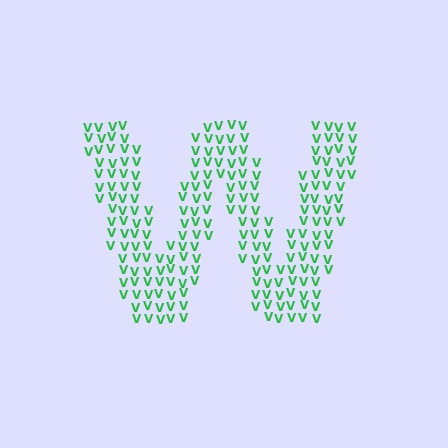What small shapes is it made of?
It is made of small letter V's.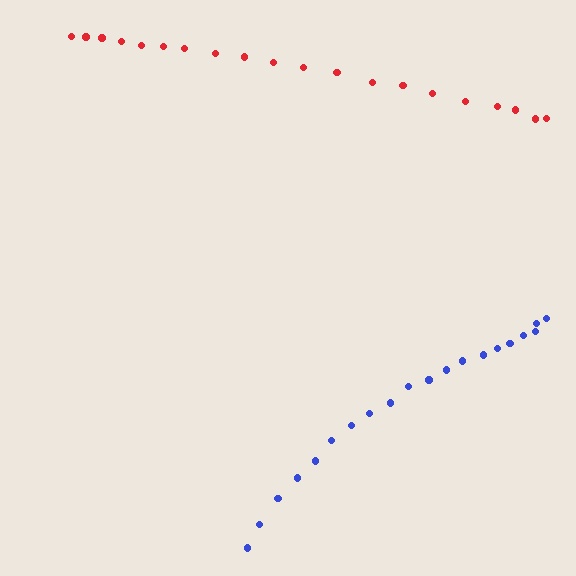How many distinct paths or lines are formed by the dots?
There are 2 distinct paths.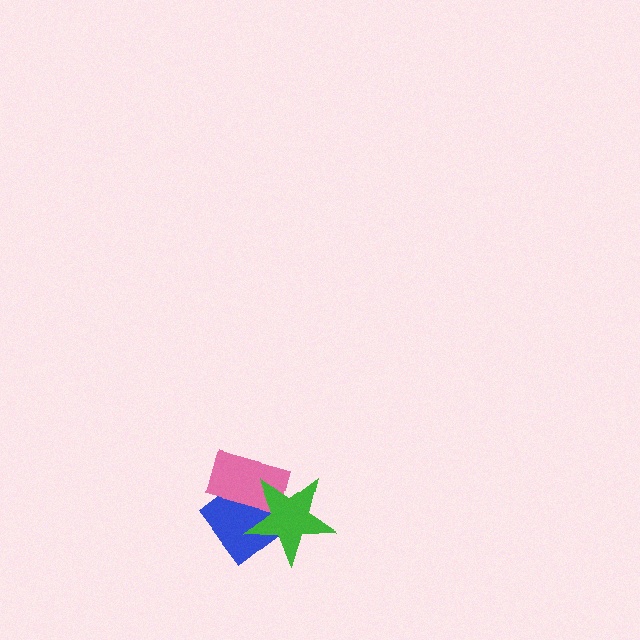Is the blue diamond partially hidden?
Yes, it is partially covered by another shape.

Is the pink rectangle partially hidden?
Yes, it is partially covered by another shape.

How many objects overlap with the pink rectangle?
2 objects overlap with the pink rectangle.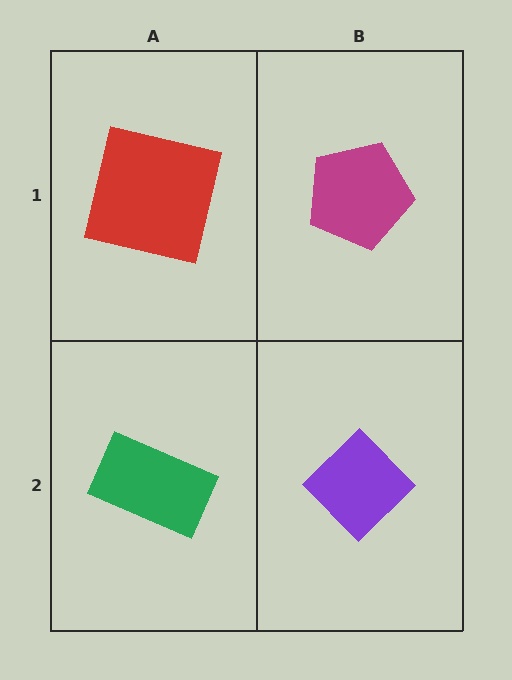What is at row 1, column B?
A magenta pentagon.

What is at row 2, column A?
A green rectangle.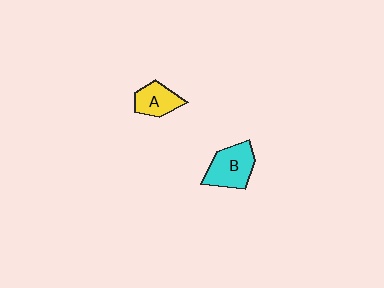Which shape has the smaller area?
Shape A (yellow).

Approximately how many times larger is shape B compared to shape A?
Approximately 1.4 times.